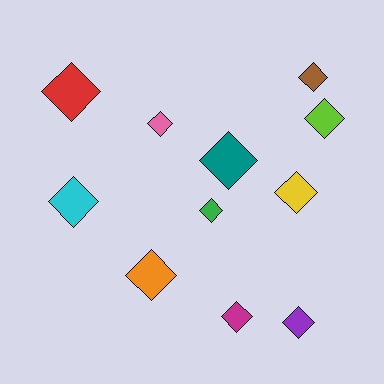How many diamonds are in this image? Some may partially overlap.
There are 11 diamonds.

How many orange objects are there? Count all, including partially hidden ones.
There is 1 orange object.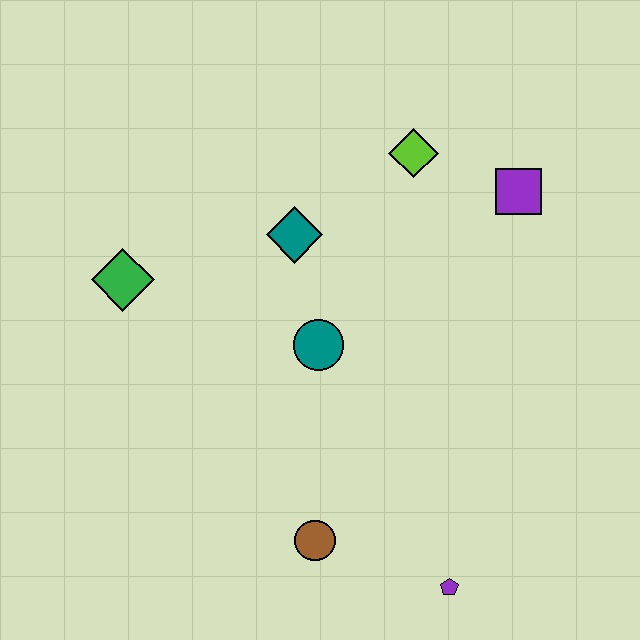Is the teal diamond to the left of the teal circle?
Yes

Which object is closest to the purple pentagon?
The brown circle is closest to the purple pentagon.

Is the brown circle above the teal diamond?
No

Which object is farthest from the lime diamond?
The purple pentagon is farthest from the lime diamond.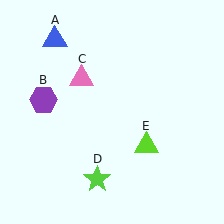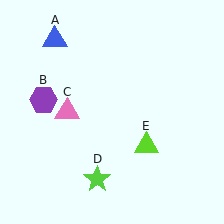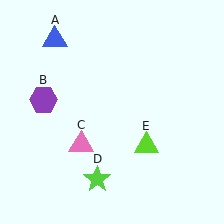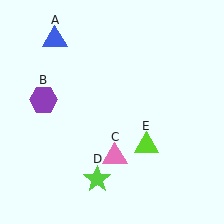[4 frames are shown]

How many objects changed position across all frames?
1 object changed position: pink triangle (object C).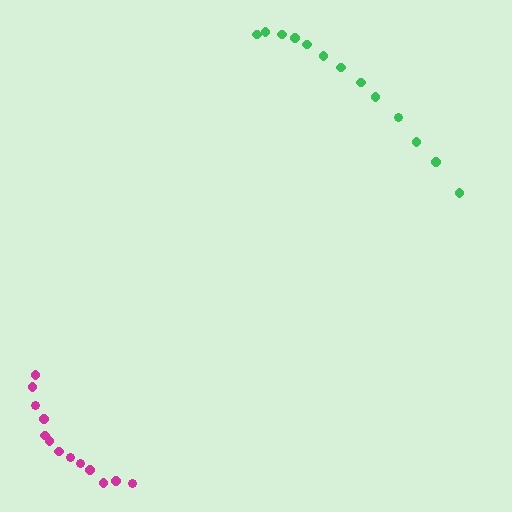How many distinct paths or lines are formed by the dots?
There are 2 distinct paths.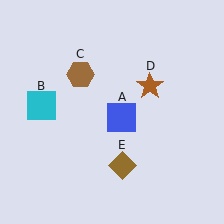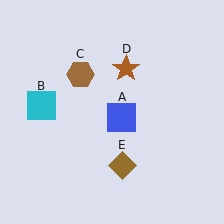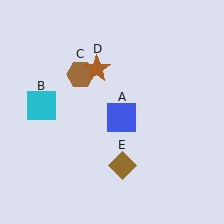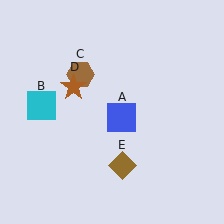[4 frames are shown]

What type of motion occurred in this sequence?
The brown star (object D) rotated counterclockwise around the center of the scene.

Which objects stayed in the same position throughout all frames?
Blue square (object A) and cyan square (object B) and brown hexagon (object C) and brown diamond (object E) remained stationary.